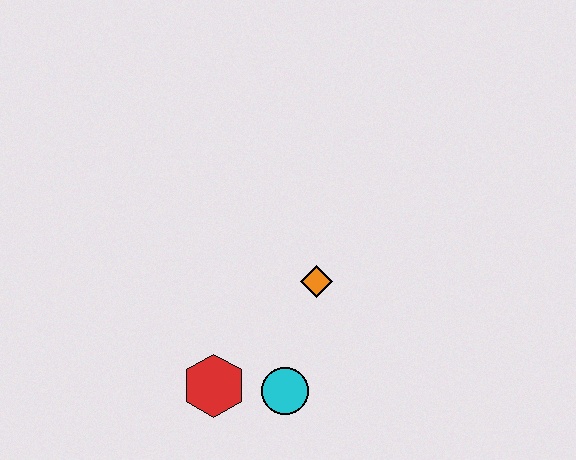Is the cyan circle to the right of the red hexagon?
Yes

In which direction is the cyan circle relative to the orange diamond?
The cyan circle is below the orange diamond.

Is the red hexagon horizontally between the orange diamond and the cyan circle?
No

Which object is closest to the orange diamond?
The cyan circle is closest to the orange diamond.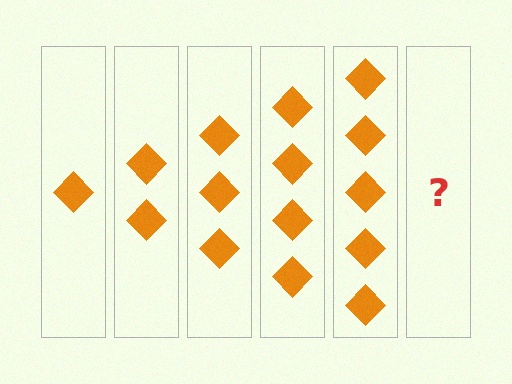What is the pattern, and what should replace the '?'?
The pattern is that each step adds one more diamond. The '?' should be 6 diamonds.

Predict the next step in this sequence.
The next step is 6 diamonds.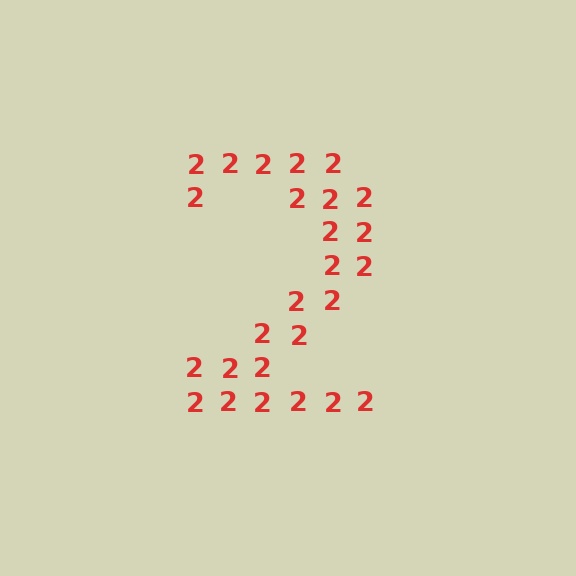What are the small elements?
The small elements are digit 2's.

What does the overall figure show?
The overall figure shows the digit 2.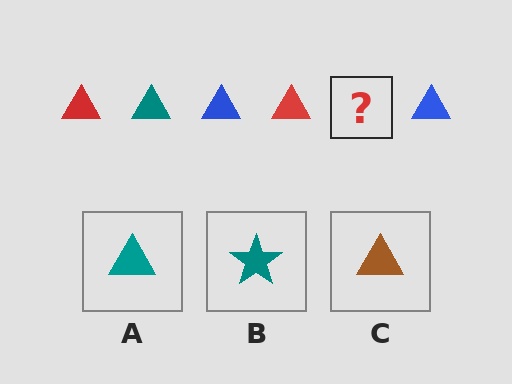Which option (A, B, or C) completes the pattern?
A.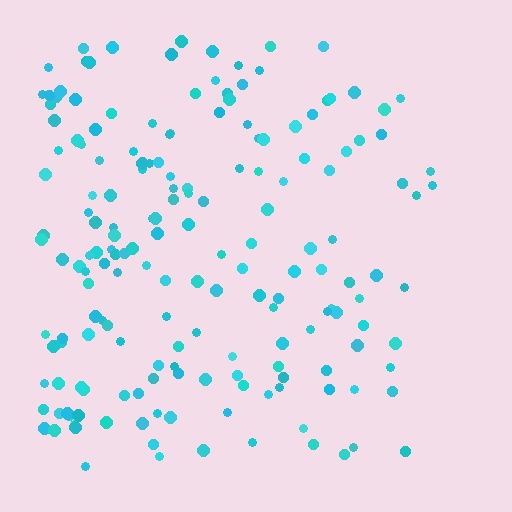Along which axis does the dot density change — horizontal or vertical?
Horizontal.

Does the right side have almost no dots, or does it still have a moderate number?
Still a moderate number, just noticeably fewer than the left.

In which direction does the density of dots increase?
From right to left, with the left side densest.